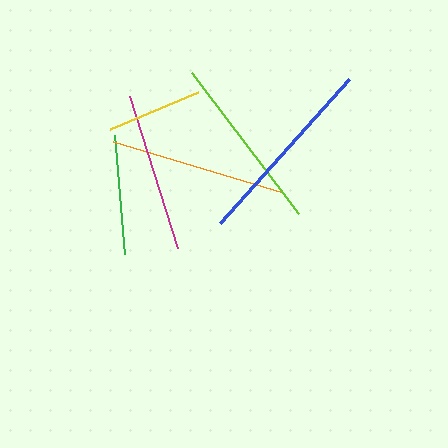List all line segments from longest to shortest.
From longest to shortest: blue, orange, lime, magenta, green, yellow.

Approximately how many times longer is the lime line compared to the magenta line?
The lime line is approximately 1.1 times the length of the magenta line.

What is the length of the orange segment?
The orange segment is approximately 178 pixels long.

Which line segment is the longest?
The blue line is the longest at approximately 193 pixels.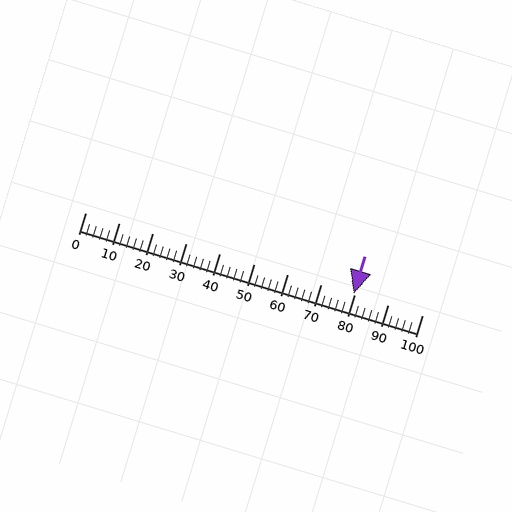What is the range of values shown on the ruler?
The ruler shows values from 0 to 100.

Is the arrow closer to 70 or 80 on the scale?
The arrow is closer to 80.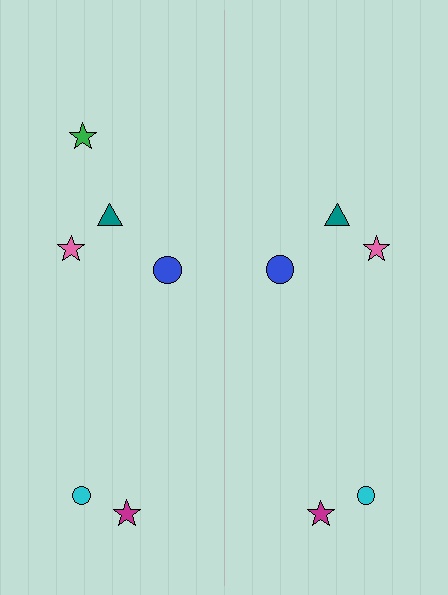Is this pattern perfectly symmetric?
No, the pattern is not perfectly symmetric. A green star is missing from the right side.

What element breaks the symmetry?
A green star is missing from the right side.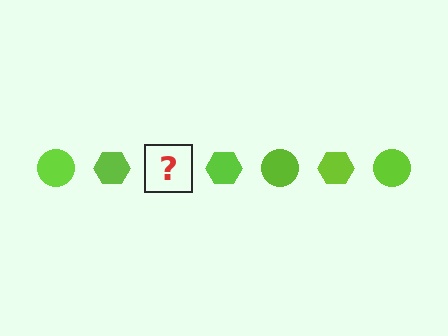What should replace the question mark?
The question mark should be replaced with a lime circle.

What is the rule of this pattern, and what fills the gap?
The rule is that the pattern cycles through circle, hexagon shapes in lime. The gap should be filled with a lime circle.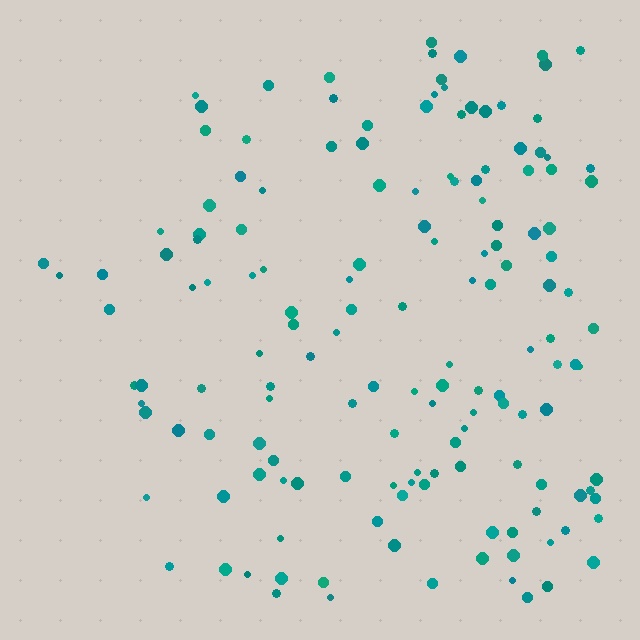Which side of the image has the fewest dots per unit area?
The left.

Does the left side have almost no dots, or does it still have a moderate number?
Still a moderate number, just noticeably fewer than the right.